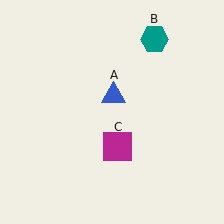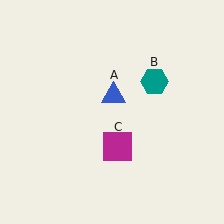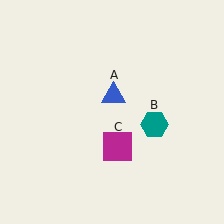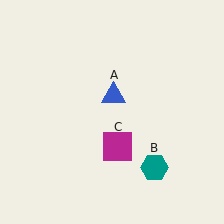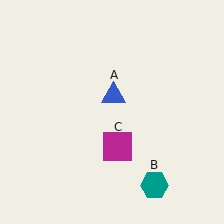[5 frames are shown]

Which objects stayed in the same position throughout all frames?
Blue triangle (object A) and magenta square (object C) remained stationary.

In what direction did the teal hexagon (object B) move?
The teal hexagon (object B) moved down.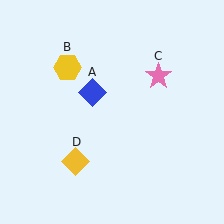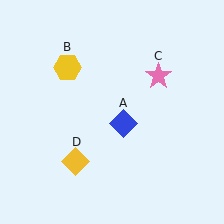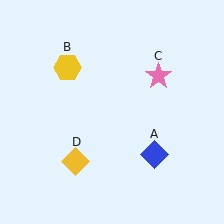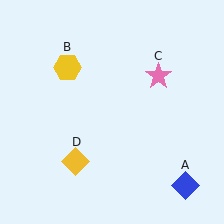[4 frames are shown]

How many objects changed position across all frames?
1 object changed position: blue diamond (object A).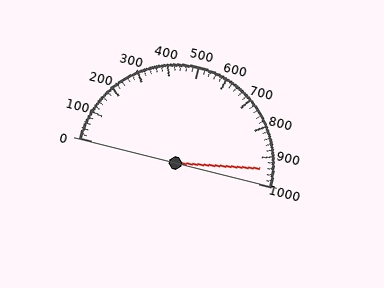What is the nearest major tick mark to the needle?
The nearest major tick mark is 900.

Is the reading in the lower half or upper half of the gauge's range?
The reading is in the upper half of the range (0 to 1000).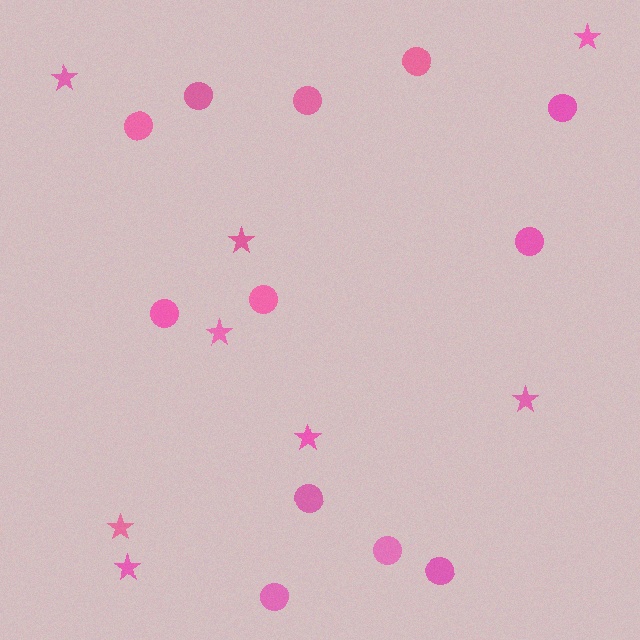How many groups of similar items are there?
There are 2 groups: one group of circles (12) and one group of stars (8).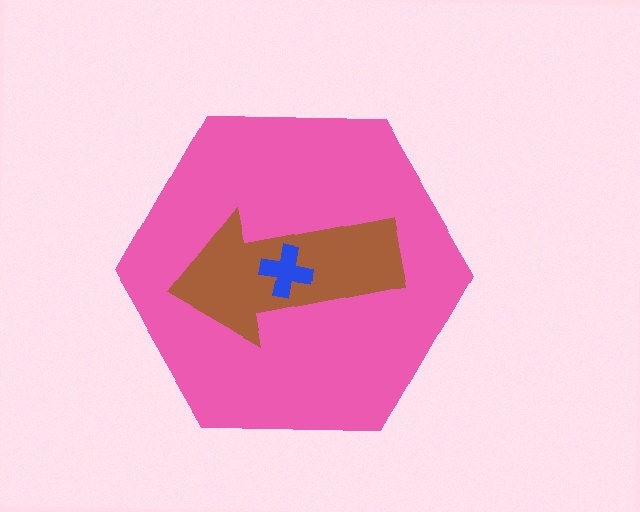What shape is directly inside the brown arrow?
The blue cross.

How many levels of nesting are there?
3.